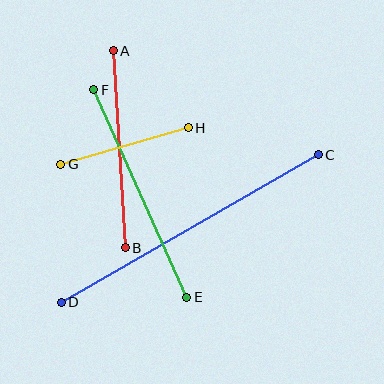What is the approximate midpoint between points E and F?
The midpoint is at approximately (140, 194) pixels.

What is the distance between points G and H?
The distance is approximately 133 pixels.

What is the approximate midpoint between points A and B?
The midpoint is at approximately (119, 149) pixels.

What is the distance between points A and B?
The distance is approximately 198 pixels.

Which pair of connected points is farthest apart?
Points C and D are farthest apart.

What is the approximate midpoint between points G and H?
The midpoint is at approximately (125, 146) pixels.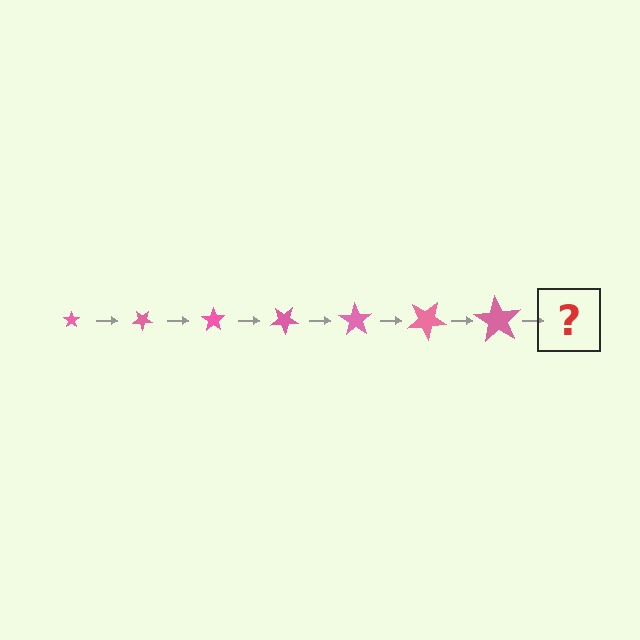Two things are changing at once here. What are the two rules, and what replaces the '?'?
The two rules are that the star grows larger each step and it rotates 35 degrees each step. The '?' should be a star, larger than the previous one and rotated 245 degrees from the start.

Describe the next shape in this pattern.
It should be a star, larger than the previous one and rotated 245 degrees from the start.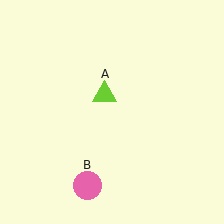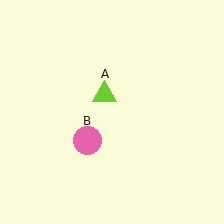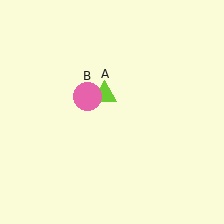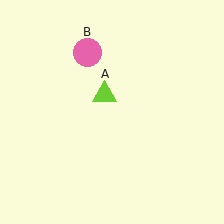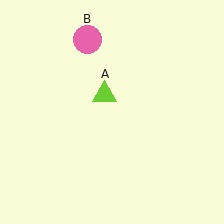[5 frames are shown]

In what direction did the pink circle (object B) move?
The pink circle (object B) moved up.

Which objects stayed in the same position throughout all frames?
Lime triangle (object A) remained stationary.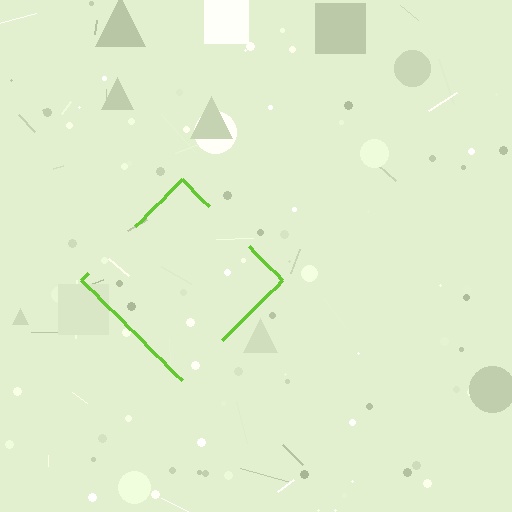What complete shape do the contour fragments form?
The contour fragments form a diamond.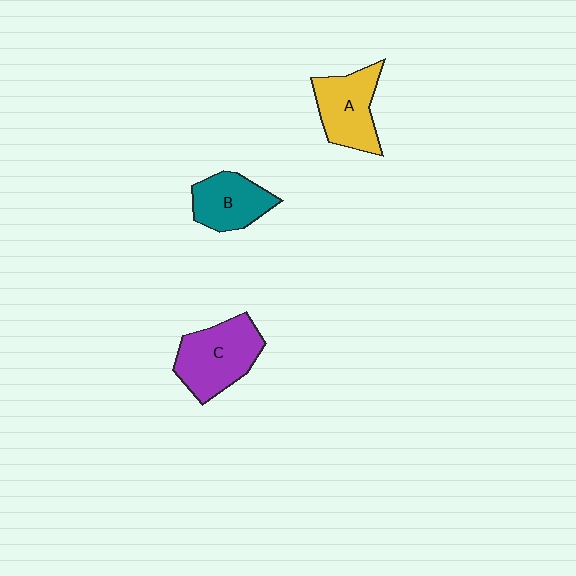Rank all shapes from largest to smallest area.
From largest to smallest: C (purple), A (yellow), B (teal).